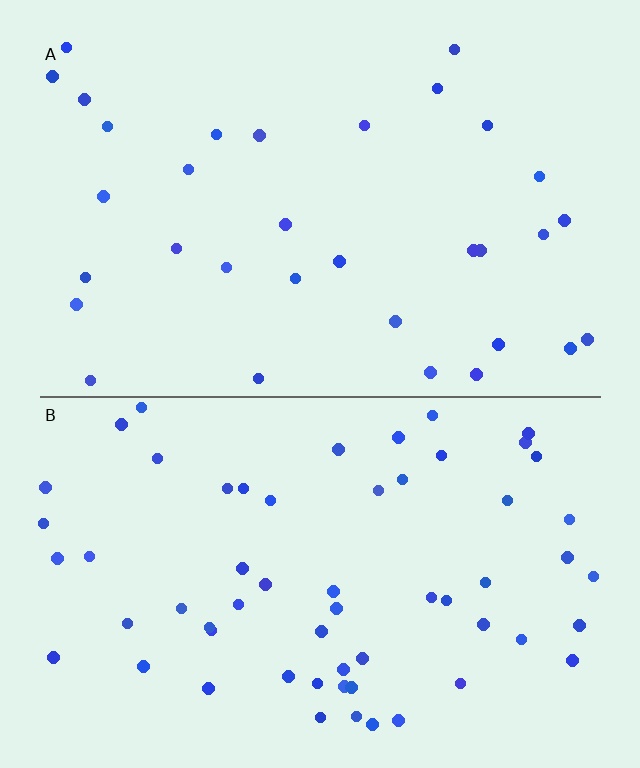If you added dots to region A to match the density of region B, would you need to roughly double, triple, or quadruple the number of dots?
Approximately double.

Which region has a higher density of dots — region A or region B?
B (the bottom).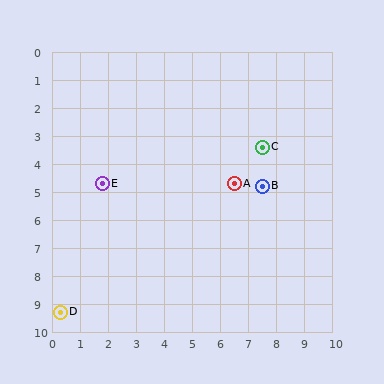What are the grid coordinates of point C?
Point C is at approximately (7.5, 3.4).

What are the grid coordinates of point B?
Point B is at approximately (7.5, 4.8).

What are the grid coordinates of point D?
Point D is at approximately (0.3, 9.3).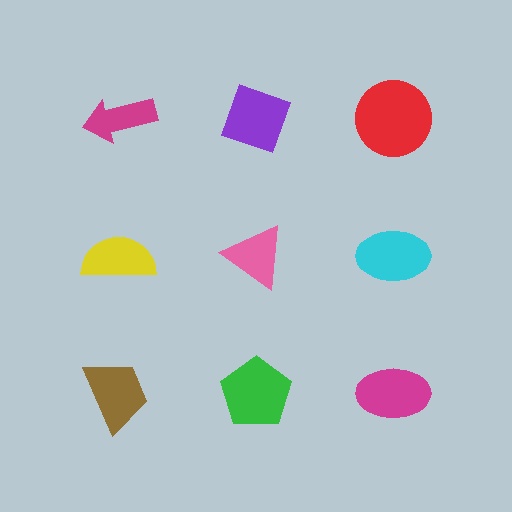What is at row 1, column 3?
A red circle.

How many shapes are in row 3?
3 shapes.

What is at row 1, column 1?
A magenta arrow.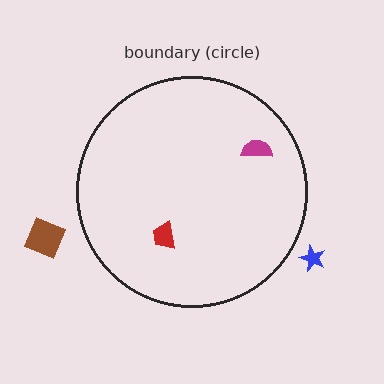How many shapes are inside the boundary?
2 inside, 2 outside.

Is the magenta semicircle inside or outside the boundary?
Inside.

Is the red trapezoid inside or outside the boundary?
Inside.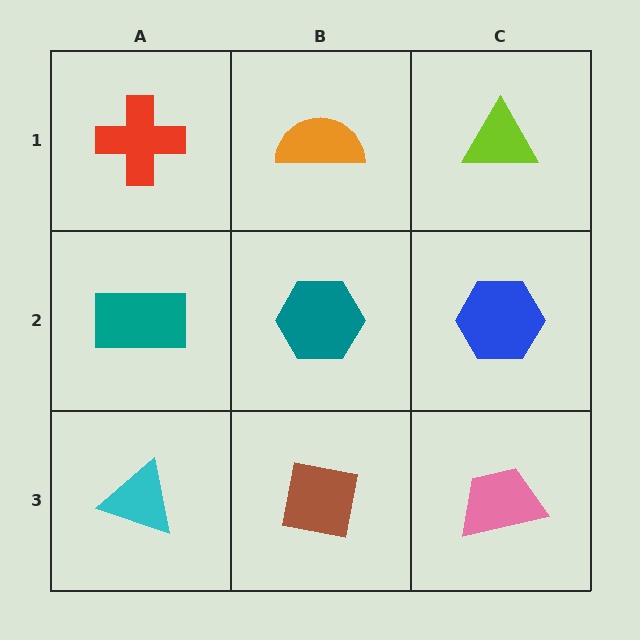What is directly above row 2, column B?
An orange semicircle.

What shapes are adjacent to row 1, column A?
A teal rectangle (row 2, column A), an orange semicircle (row 1, column B).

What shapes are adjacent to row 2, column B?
An orange semicircle (row 1, column B), a brown square (row 3, column B), a teal rectangle (row 2, column A), a blue hexagon (row 2, column C).